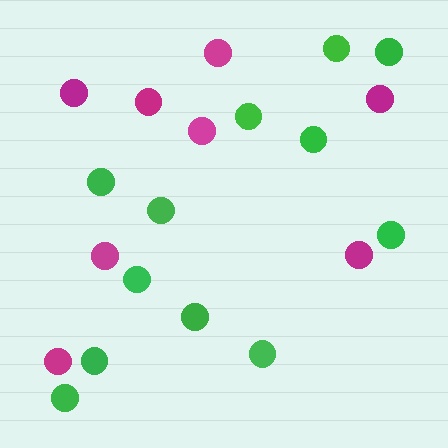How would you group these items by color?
There are 2 groups: one group of magenta circles (8) and one group of green circles (12).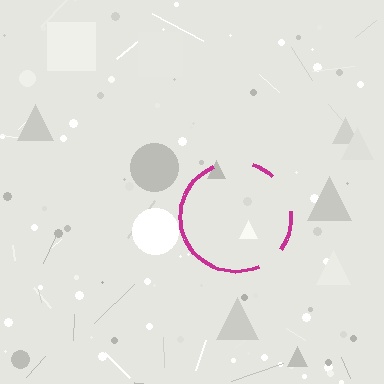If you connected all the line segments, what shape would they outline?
They would outline a circle.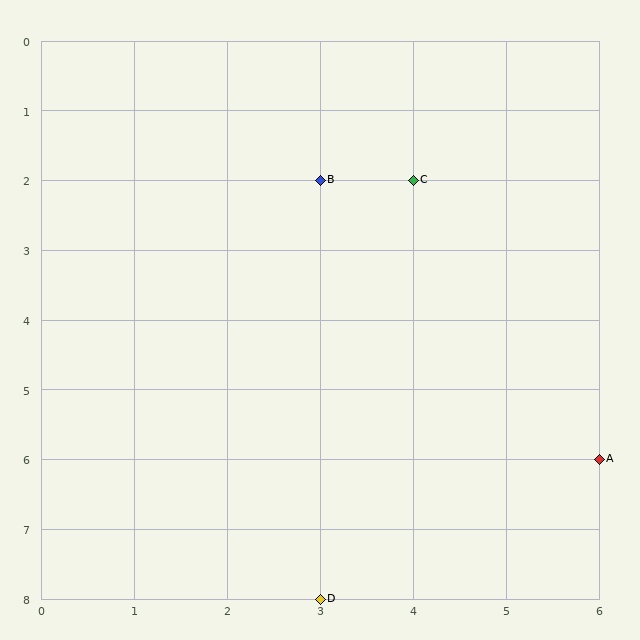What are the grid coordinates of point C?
Point C is at grid coordinates (4, 2).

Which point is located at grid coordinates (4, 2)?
Point C is at (4, 2).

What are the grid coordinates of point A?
Point A is at grid coordinates (6, 6).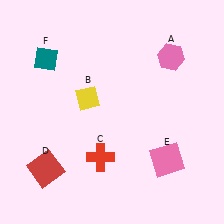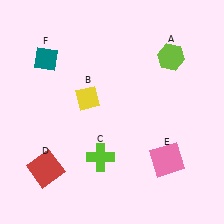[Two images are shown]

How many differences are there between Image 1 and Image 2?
There are 2 differences between the two images.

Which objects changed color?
A changed from pink to lime. C changed from red to lime.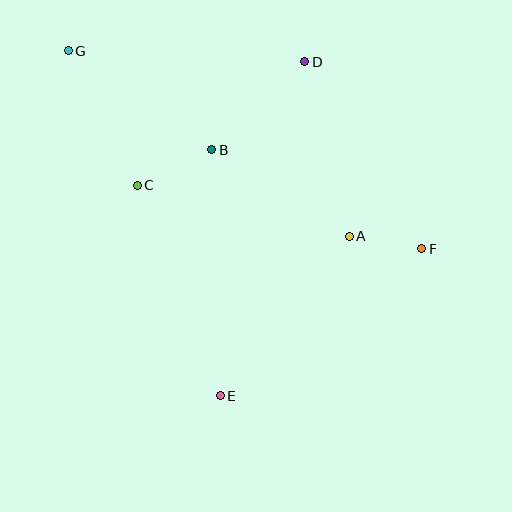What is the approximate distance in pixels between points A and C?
The distance between A and C is approximately 218 pixels.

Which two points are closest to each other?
Points A and F are closest to each other.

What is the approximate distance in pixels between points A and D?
The distance between A and D is approximately 180 pixels.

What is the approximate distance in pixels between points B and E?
The distance between B and E is approximately 246 pixels.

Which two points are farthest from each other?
Points F and G are farthest from each other.